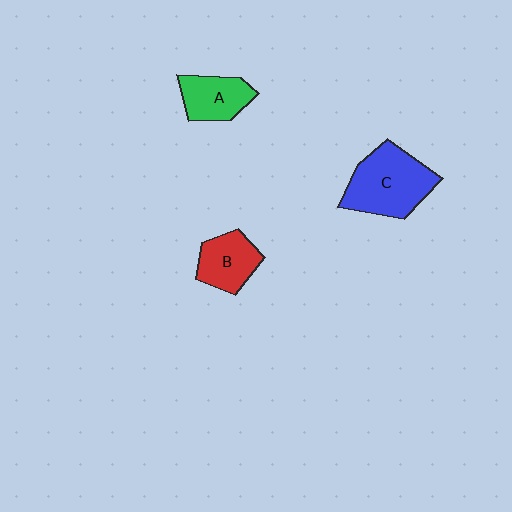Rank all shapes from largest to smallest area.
From largest to smallest: C (blue), B (red), A (green).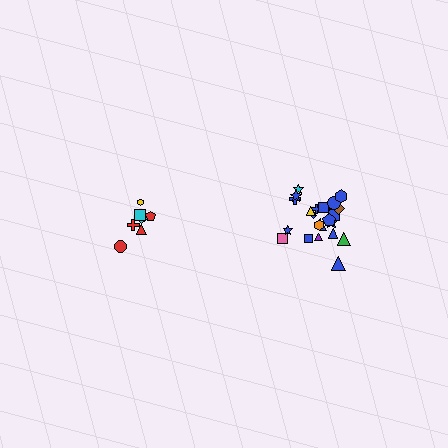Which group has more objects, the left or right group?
The right group.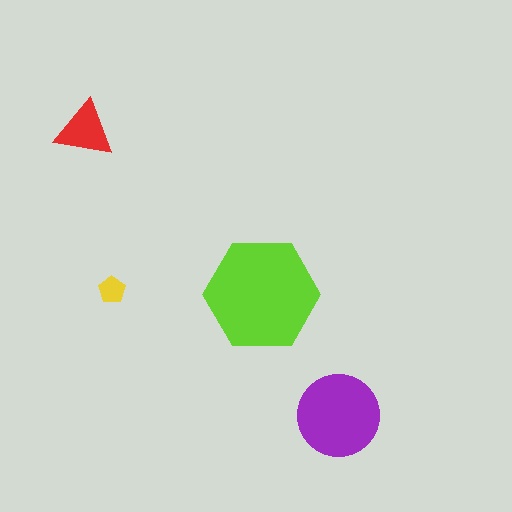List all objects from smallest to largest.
The yellow pentagon, the red triangle, the purple circle, the lime hexagon.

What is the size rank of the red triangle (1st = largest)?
3rd.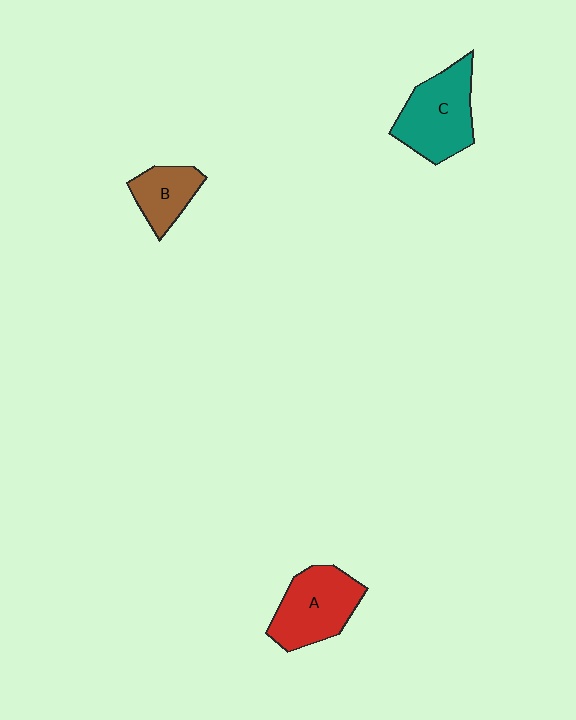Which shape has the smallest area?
Shape B (brown).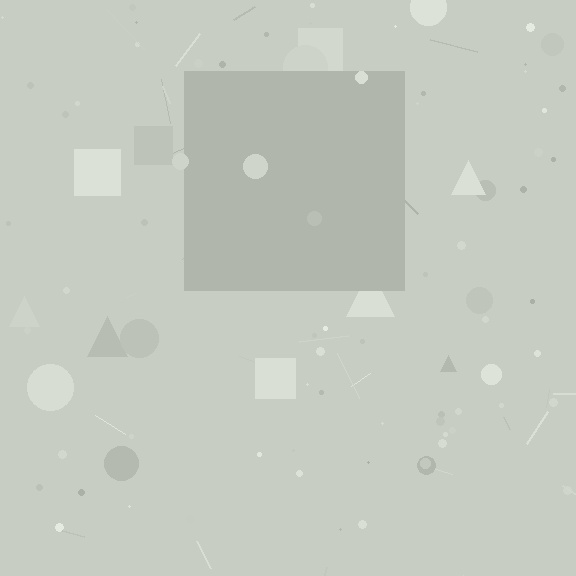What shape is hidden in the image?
A square is hidden in the image.